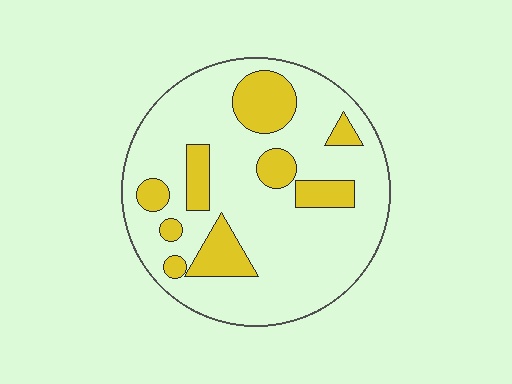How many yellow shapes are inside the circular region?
9.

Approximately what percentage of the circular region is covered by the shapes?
Approximately 20%.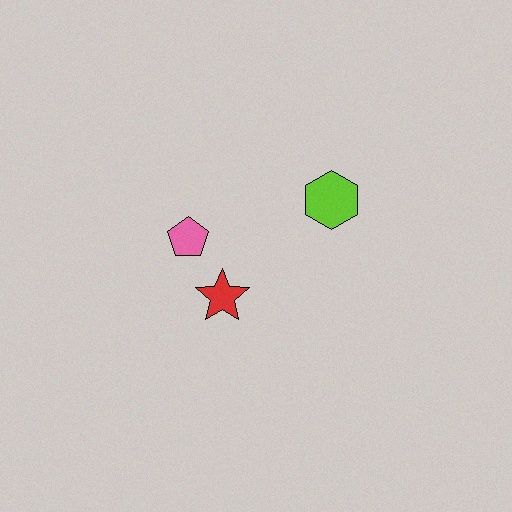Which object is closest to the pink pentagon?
The red star is closest to the pink pentagon.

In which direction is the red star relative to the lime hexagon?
The red star is to the left of the lime hexagon.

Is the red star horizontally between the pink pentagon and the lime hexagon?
Yes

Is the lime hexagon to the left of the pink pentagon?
No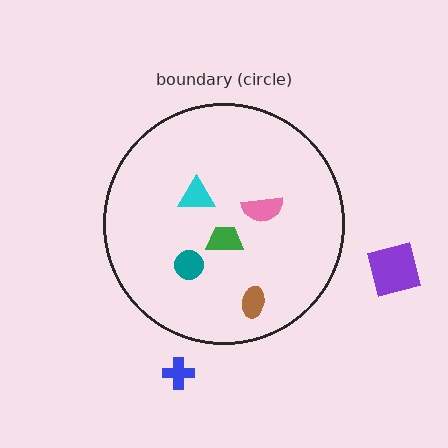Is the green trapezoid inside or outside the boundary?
Inside.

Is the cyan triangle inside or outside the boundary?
Inside.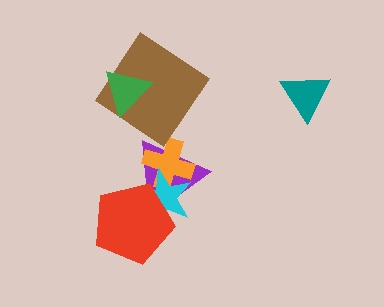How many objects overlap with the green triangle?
1 object overlaps with the green triangle.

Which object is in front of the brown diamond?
The green triangle is in front of the brown diamond.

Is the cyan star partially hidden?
Yes, it is partially covered by another shape.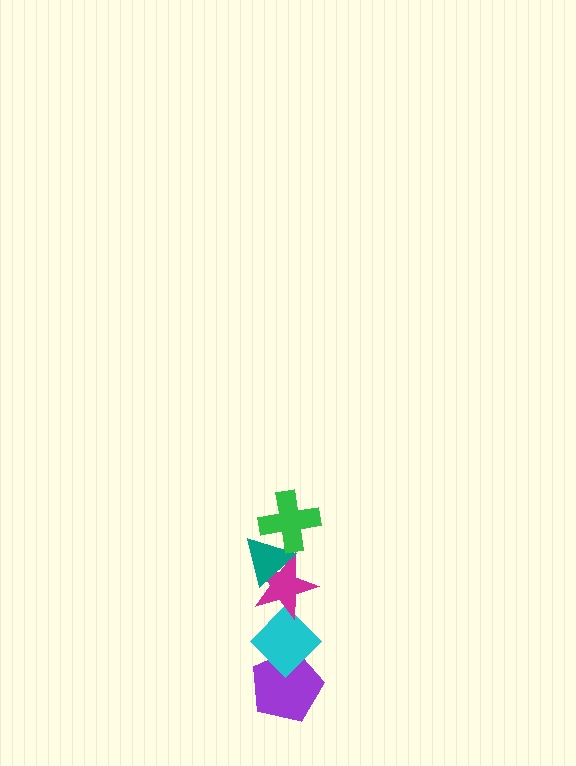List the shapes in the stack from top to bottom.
From top to bottom: the green cross, the teal triangle, the magenta star, the cyan diamond, the purple pentagon.